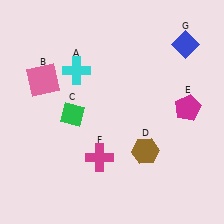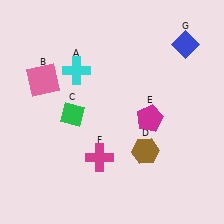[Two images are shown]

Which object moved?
The magenta pentagon (E) moved left.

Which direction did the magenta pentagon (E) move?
The magenta pentagon (E) moved left.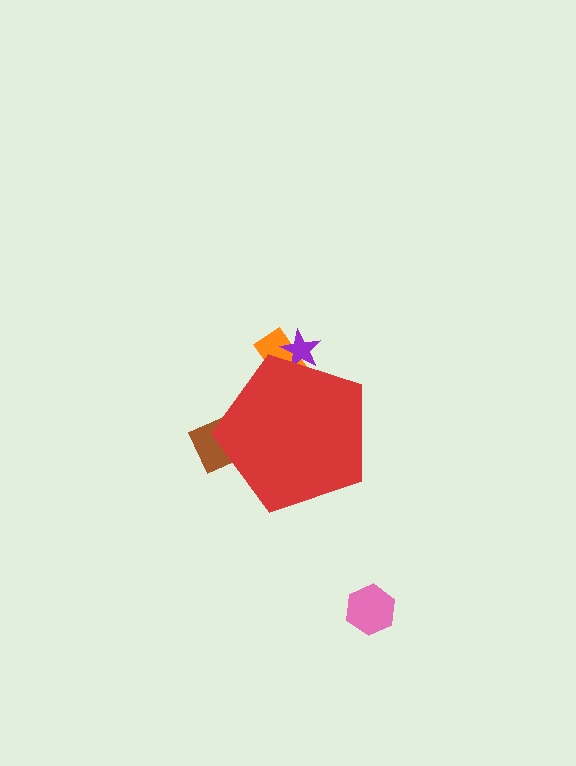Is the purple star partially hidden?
Yes, the purple star is partially hidden behind the red pentagon.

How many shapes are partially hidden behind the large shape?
3 shapes are partially hidden.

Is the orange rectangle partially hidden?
Yes, the orange rectangle is partially hidden behind the red pentagon.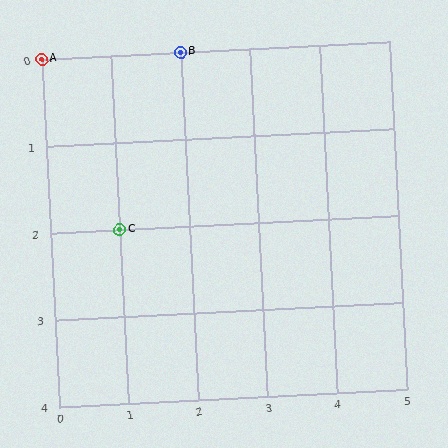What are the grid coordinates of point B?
Point B is at grid coordinates (2, 0).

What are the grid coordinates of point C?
Point C is at grid coordinates (1, 2).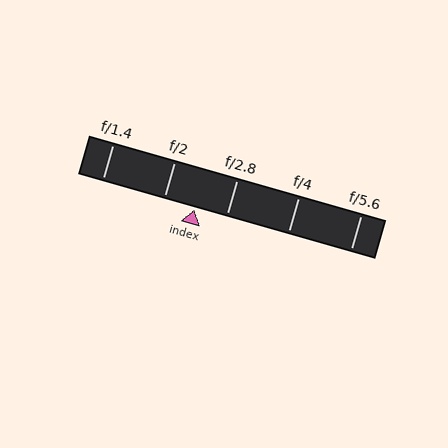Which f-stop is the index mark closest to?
The index mark is closest to f/2.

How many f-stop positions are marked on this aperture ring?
There are 5 f-stop positions marked.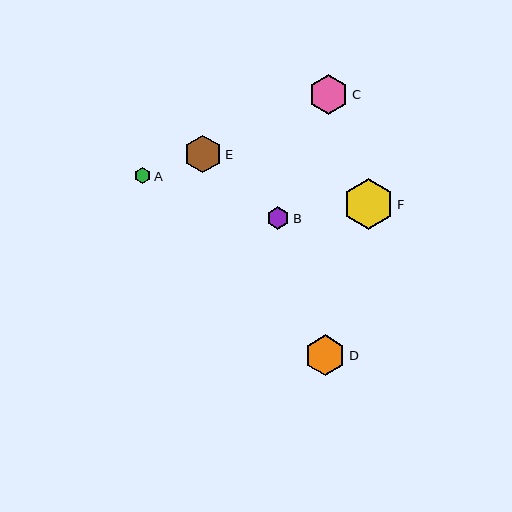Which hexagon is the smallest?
Hexagon A is the smallest with a size of approximately 16 pixels.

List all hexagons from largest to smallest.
From largest to smallest: F, D, C, E, B, A.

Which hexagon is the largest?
Hexagon F is the largest with a size of approximately 51 pixels.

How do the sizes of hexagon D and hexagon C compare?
Hexagon D and hexagon C are approximately the same size.